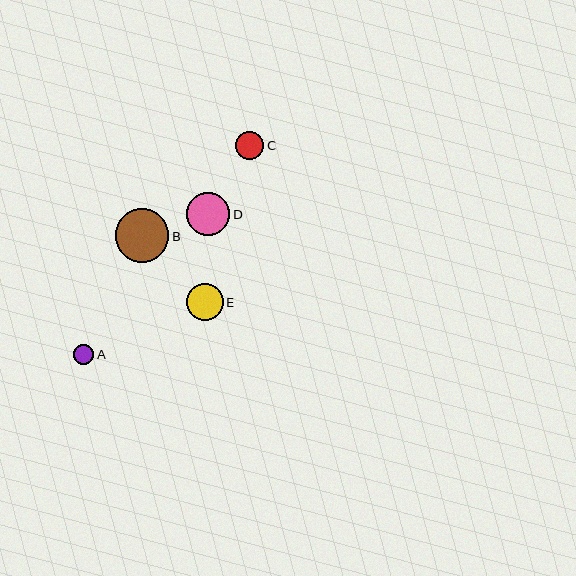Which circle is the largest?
Circle B is the largest with a size of approximately 53 pixels.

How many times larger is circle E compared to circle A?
Circle E is approximately 1.8 times the size of circle A.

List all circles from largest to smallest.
From largest to smallest: B, D, E, C, A.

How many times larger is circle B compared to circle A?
Circle B is approximately 2.6 times the size of circle A.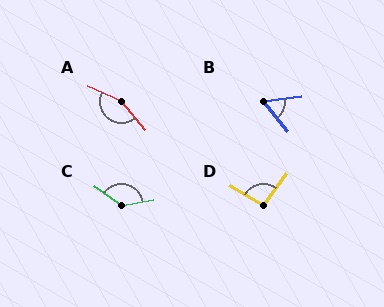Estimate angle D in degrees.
Approximately 96 degrees.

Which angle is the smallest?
B, at approximately 59 degrees.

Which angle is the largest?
A, at approximately 156 degrees.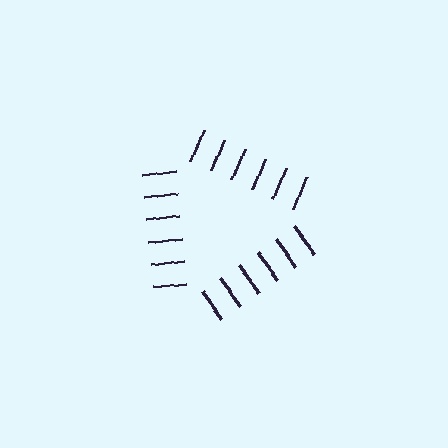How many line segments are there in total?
18 — 6 along each of the 3 edges.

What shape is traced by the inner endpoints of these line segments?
An illusory triangle — the line segments terminate on its edges but no continuous stroke is drawn.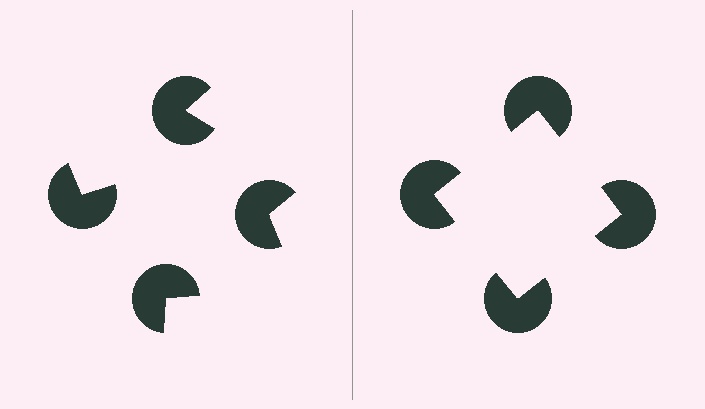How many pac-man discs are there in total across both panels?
8 — 4 on each side.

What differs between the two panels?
The pac-man discs are positioned identically on both sides; only the wedge orientations differ. On the right they align to a square; on the left they are misaligned.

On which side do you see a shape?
An illusory square appears on the right side. On the left side the wedge cuts are rotated, so no coherent shape forms.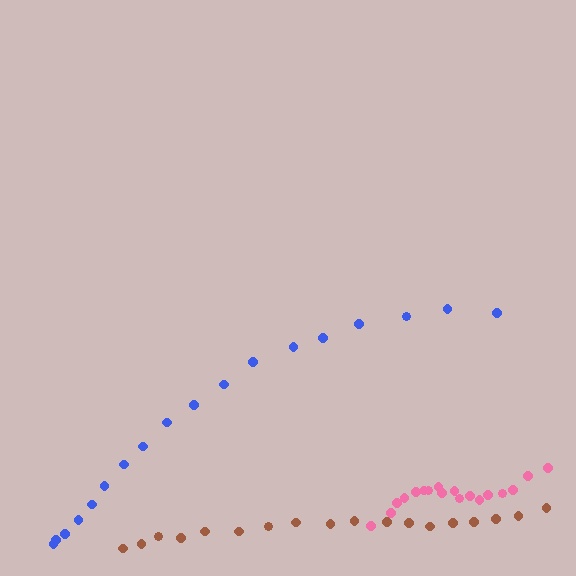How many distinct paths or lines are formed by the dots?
There are 3 distinct paths.